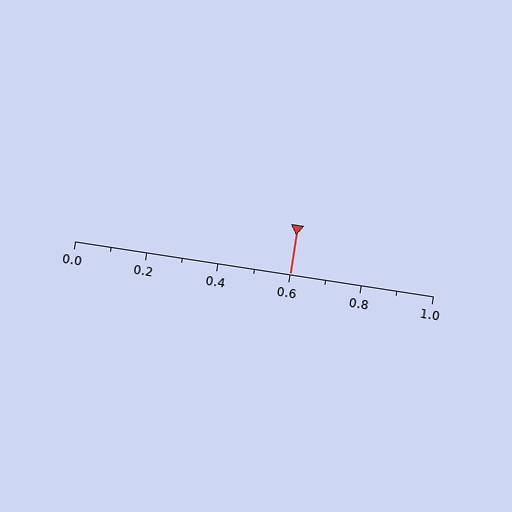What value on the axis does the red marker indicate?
The marker indicates approximately 0.6.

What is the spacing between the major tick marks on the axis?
The major ticks are spaced 0.2 apart.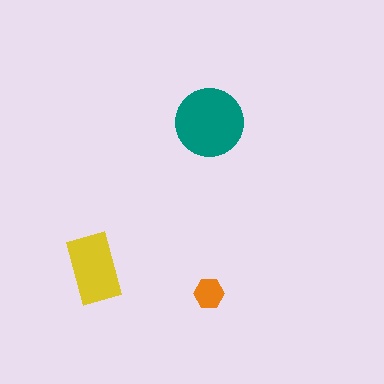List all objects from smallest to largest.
The orange hexagon, the yellow rectangle, the teal circle.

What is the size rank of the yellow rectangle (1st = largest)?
2nd.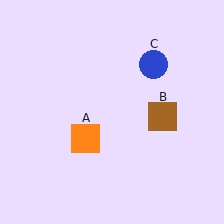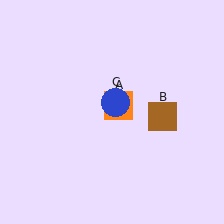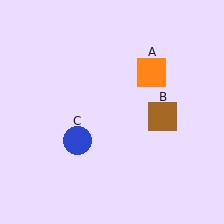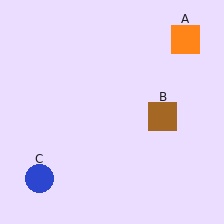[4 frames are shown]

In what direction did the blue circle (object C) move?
The blue circle (object C) moved down and to the left.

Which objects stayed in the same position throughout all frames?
Brown square (object B) remained stationary.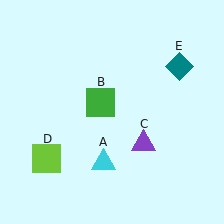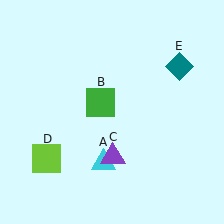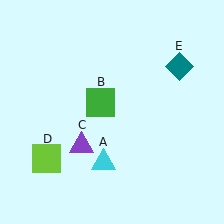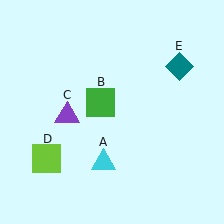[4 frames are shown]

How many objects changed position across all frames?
1 object changed position: purple triangle (object C).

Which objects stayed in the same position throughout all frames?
Cyan triangle (object A) and green square (object B) and lime square (object D) and teal diamond (object E) remained stationary.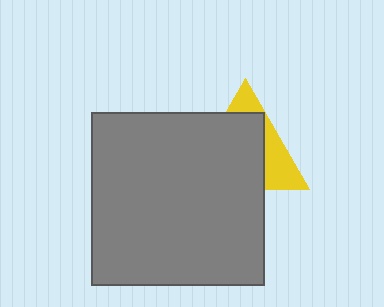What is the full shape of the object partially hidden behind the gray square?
The partially hidden object is a yellow triangle.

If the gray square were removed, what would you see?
You would see the complete yellow triangle.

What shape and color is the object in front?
The object in front is a gray square.